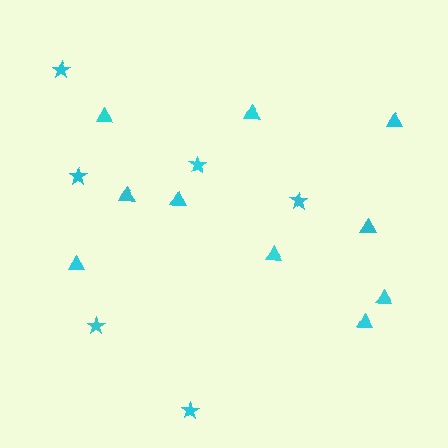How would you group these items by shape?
There are 2 groups: one group of triangles (10) and one group of stars (6).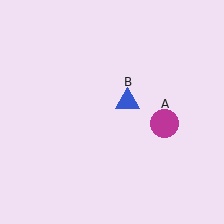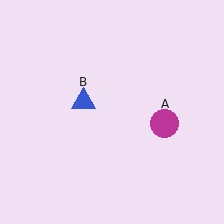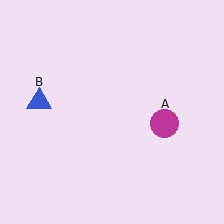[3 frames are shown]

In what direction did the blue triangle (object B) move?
The blue triangle (object B) moved left.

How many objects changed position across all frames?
1 object changed position: blue triangle (object B).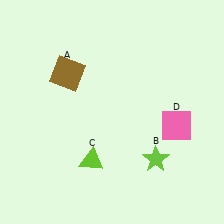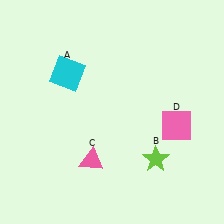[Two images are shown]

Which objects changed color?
A changed from brown to cyan. C changed from lime to pink.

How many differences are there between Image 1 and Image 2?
There are 2 differences between the two images.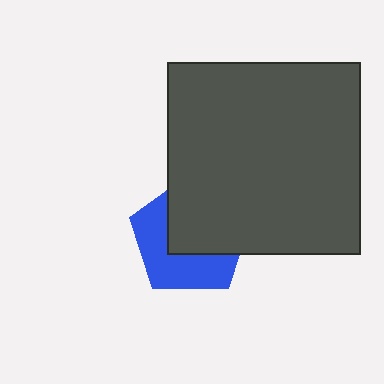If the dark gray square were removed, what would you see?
You would see the complete blue pentagon.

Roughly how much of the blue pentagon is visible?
About half of it is visible (roughly 48%).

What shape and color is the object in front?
The object in front is a dark gray square.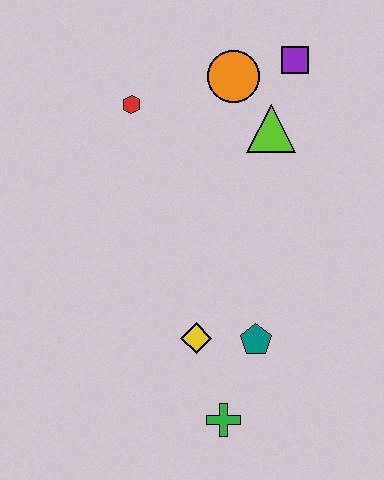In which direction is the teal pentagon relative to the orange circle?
The teal pentagon is below the orange circle.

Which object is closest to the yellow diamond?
The teal pentagon is closest to the yellow diamond.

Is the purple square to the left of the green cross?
No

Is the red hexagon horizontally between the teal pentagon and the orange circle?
No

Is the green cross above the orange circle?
No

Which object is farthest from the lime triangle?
The green cross is farthest from the lime triangle.